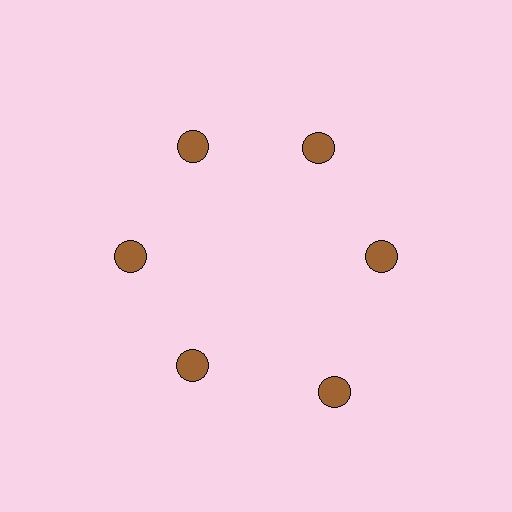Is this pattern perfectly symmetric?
No. The 6 brown circles are arranged in a ring, but one element near the 5 o'clock position is pushed outward from the center, breaking the 6-fold rotational symmetry.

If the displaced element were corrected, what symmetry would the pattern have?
It would have 6-fold rotational symmetry — the pattern would map onto itself every 60 degrees.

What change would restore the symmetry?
The symmetry would be restored by moving it inward, back onto the ring so that all 6 circles sit at equal angles and equal distance from the center.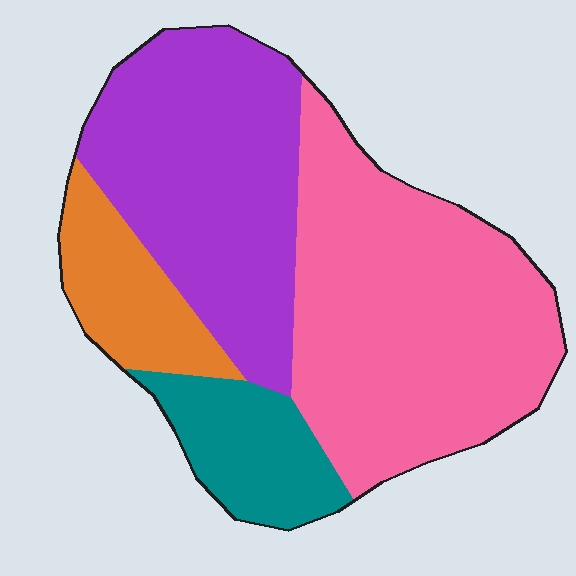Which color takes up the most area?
Pink, at roughly 45%.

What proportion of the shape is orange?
Orange takes up less than a sixth of the shape.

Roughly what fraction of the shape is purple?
Purple covers around 35% of the shape.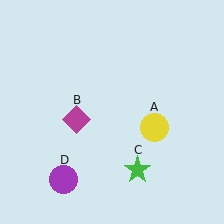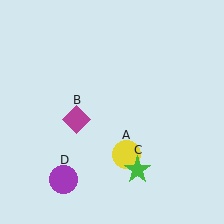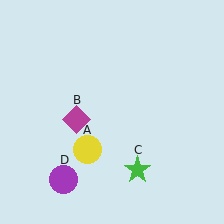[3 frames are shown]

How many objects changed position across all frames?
1 object changed position: yellow circle (object A).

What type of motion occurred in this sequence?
The yellow circle (object A) rotated clockwise around the center of the scene.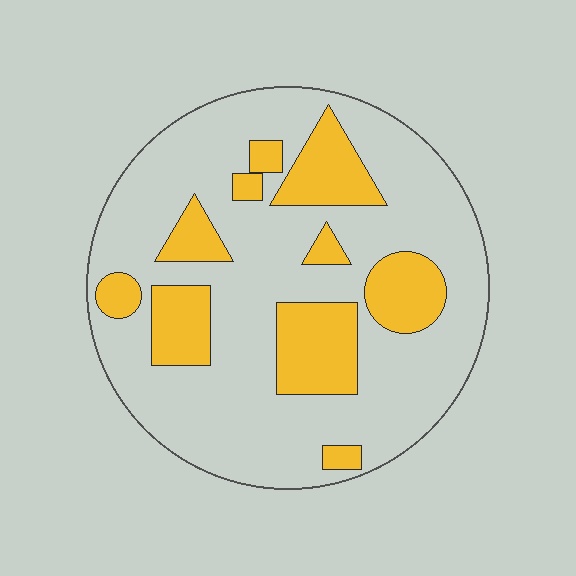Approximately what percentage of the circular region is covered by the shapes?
Approximately 25%.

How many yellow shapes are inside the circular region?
10.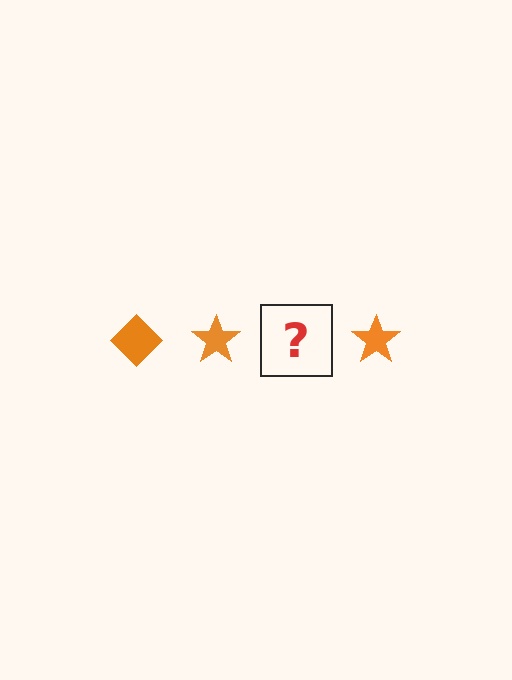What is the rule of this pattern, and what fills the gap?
The rule is that the pattern cycles through diamond, star shapes in orange. The gap should be filled with an orange diamond.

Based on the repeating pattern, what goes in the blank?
The blank should be an orange diamond.